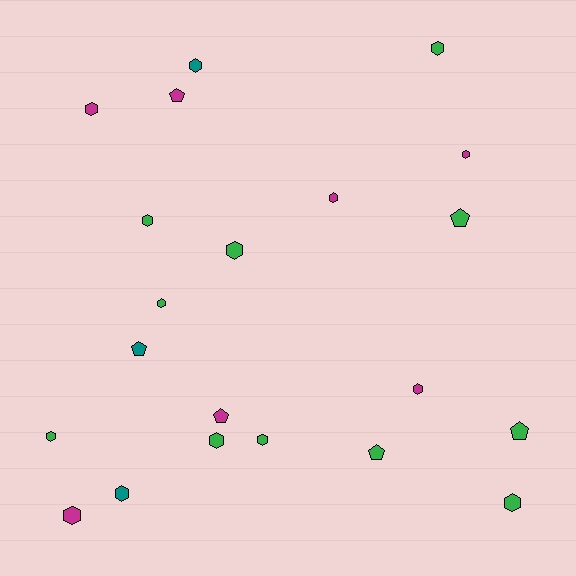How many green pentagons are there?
There are 3 green pentagons.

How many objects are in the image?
There are 21 objects.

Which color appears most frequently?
Green, with 11 objects.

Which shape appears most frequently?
Hexagon, with 15 objects.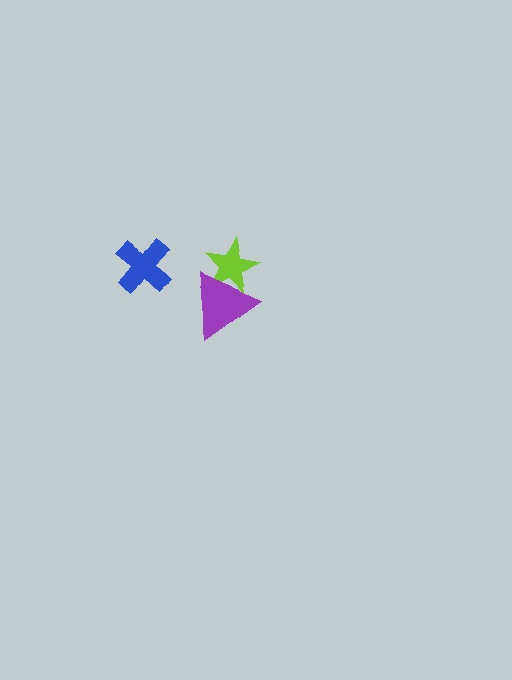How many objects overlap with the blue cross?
0 objects overlap with the blue cross.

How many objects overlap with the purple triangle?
1 object overlaps with the purple triangle.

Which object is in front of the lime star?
The purple triangle is in front of the lime star.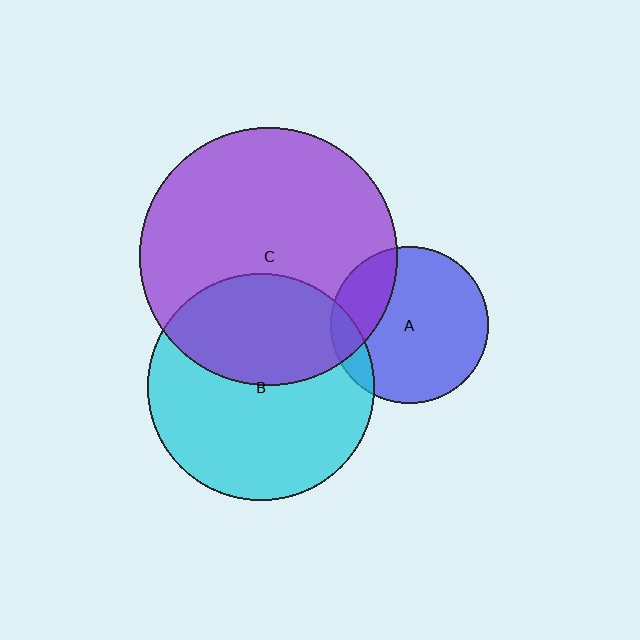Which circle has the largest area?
Circle C (purple).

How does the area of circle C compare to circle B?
Approximately 1.3 times.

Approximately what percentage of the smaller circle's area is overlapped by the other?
Approximately 25%.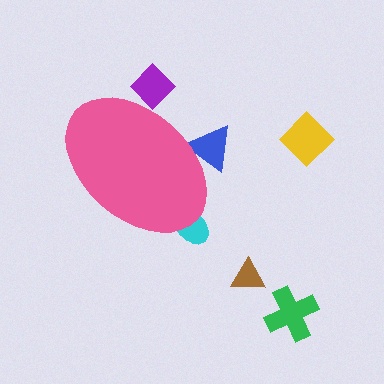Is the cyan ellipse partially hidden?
Yes, the cyan ellipse is partially hidden behind the pink ellipse.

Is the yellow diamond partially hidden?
No, the yellow diamond is fully visible.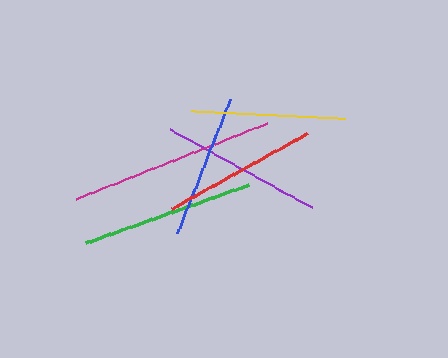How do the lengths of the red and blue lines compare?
The red and blue lines are approximately the same length.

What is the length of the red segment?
The red segment is approximately 155 pixels long.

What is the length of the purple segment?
The purple segment is approximately 161 pixels long.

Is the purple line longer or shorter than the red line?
The purple line is longer than the red line.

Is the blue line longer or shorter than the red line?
The red line is longer than the blue line.